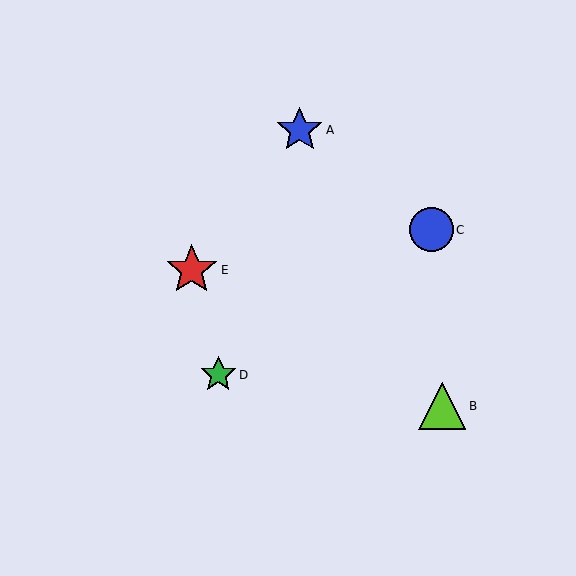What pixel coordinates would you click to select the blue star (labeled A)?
Click at (300, 130) to select the blue star A.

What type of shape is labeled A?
Shape A is a blue star.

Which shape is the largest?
The red star (labeled E) is the largest.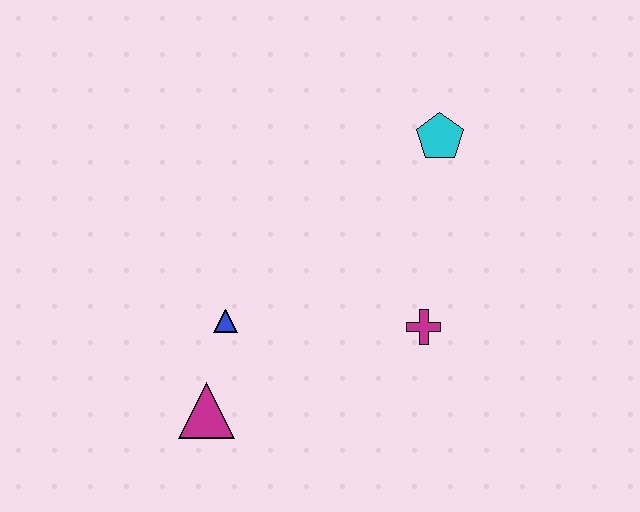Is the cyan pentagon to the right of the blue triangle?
Yes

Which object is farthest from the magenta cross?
The magenta triangle is farthest from the magenta cross.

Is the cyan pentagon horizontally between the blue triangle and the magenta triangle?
No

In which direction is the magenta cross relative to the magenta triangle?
The magenta cross is to the right of the magenta triangle.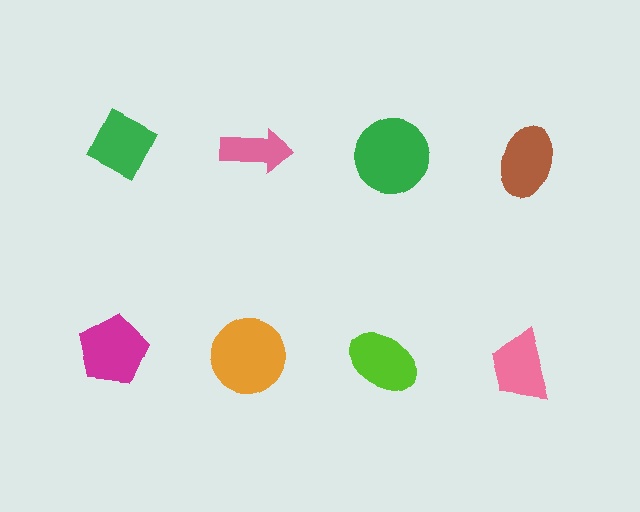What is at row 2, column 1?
A magenta pentagon.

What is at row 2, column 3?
A lime ellipse.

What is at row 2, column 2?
An orange circle.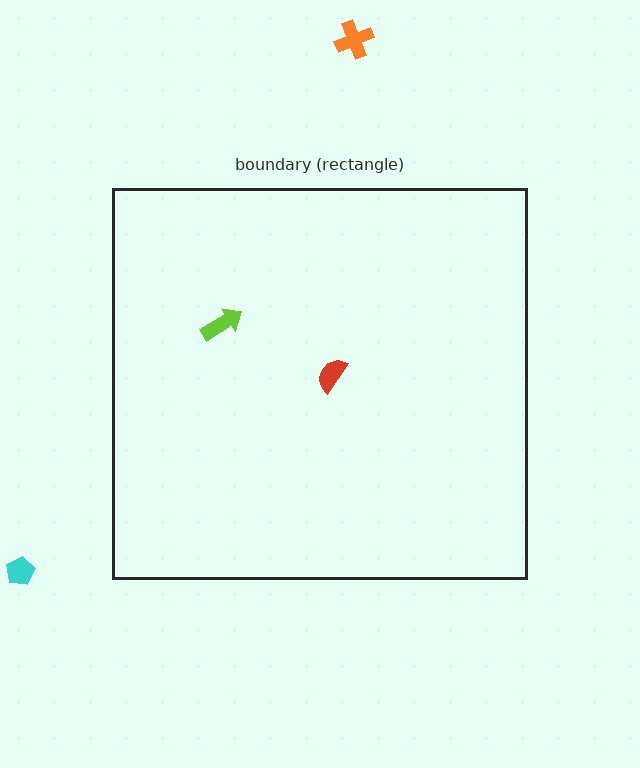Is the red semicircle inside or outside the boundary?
Inside.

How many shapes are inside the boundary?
2 inside, 2 outside.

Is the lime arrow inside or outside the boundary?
Inside.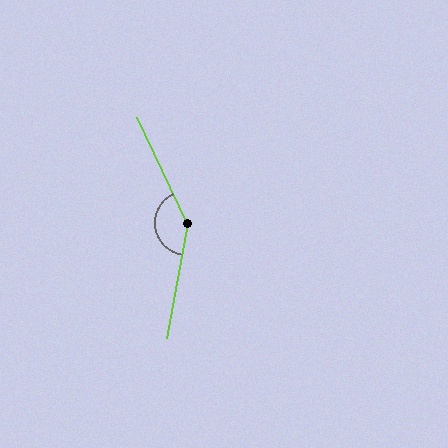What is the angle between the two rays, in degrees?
Approximately 145 degrees.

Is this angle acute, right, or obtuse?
It is obtuse.